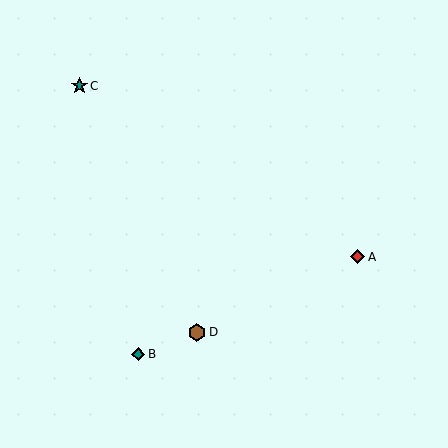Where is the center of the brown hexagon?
The center of the brown hexagon is at (197, 332).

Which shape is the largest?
The brown hexagon (labeled D) is the largest.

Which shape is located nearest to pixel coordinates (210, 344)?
The brown hexagon (labeled D) at (197, 332) is nearest to that location.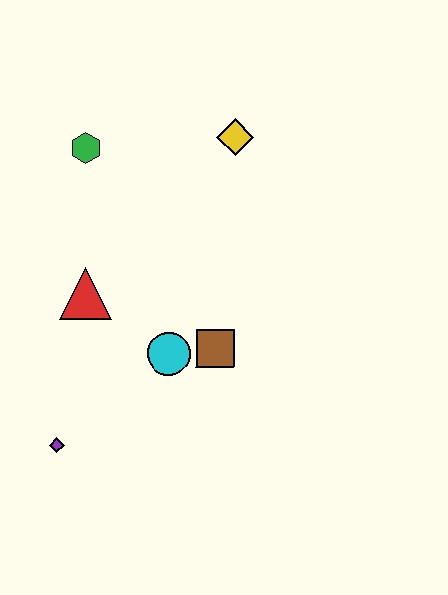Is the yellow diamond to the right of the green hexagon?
Yes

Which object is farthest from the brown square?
The green hexagon is farthest from the brown square.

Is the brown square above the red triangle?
No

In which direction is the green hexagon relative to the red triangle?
The green hexagon is above the red triangle.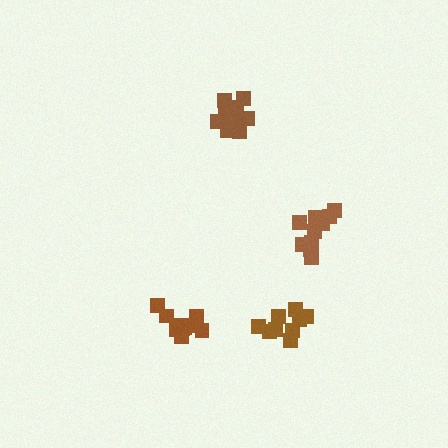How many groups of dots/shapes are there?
There are 4 groups.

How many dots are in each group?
Group 1: 9 dots, Group 2: 14 dots, Group 3: 10 dots, Group 4: 12 dots (45 total).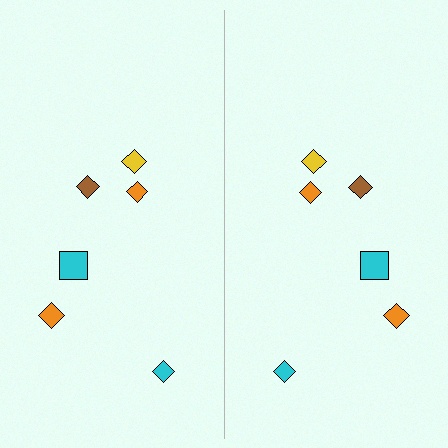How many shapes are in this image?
There are 12 shapes in this image.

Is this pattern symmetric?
Yes, this pattern has bilateral (reflection) symmetry.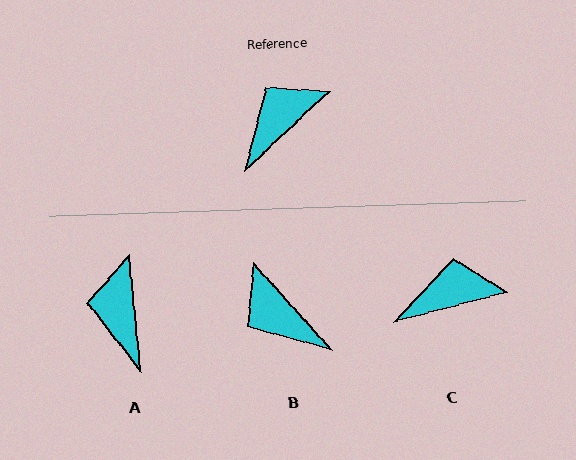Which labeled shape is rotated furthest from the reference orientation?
B, about 88 degrees away.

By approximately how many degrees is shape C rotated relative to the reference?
Approximately 29 degrees clockwise.